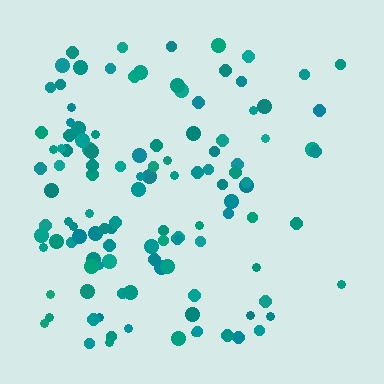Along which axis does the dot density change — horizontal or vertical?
Horizontal.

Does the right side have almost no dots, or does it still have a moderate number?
Still a moderate number, just noticeably fewer than the left.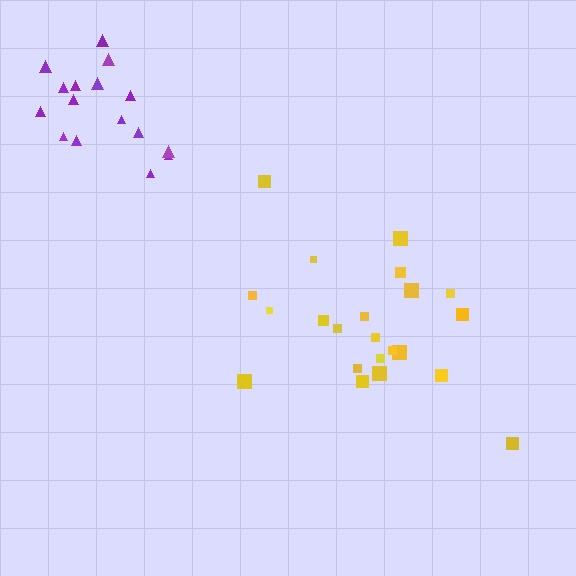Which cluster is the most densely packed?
Purple.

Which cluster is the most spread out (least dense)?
Yellow.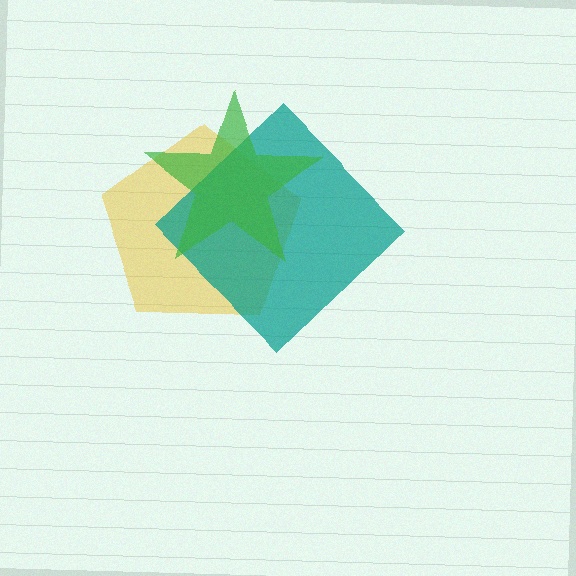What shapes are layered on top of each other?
The layered shapes are: a yellow pentagon, a teal diamond, a green star.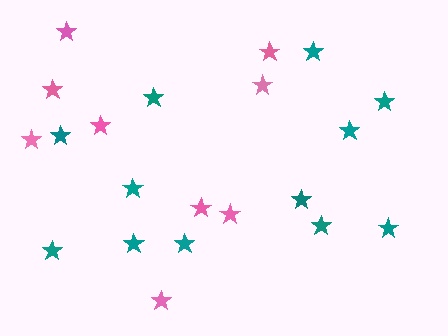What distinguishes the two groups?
There are 2 groups: one group of teal stars (12) and one group of pink stars (9).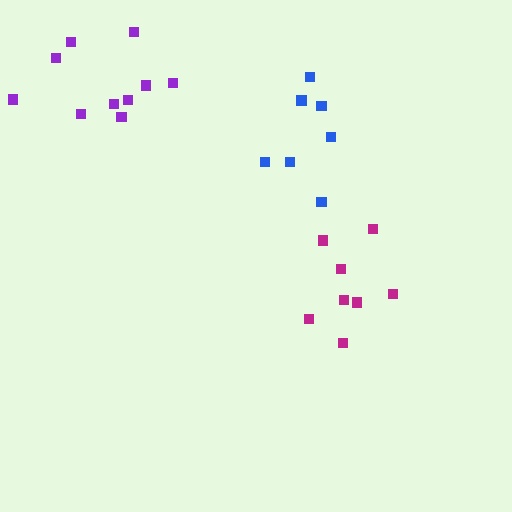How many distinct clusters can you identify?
There are 3 distinct clusters.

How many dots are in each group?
Group 1: 8 dots, Group 2: 10 dots, Group 3: 7 dots (25 total).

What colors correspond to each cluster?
The clusters are colored: magenta, purple, blue.